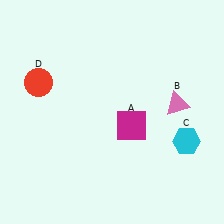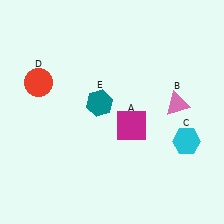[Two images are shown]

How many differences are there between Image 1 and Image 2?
There is 1 difference between the two images.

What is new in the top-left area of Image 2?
A teal hexagon (E) was added in the top-left area of Image 2.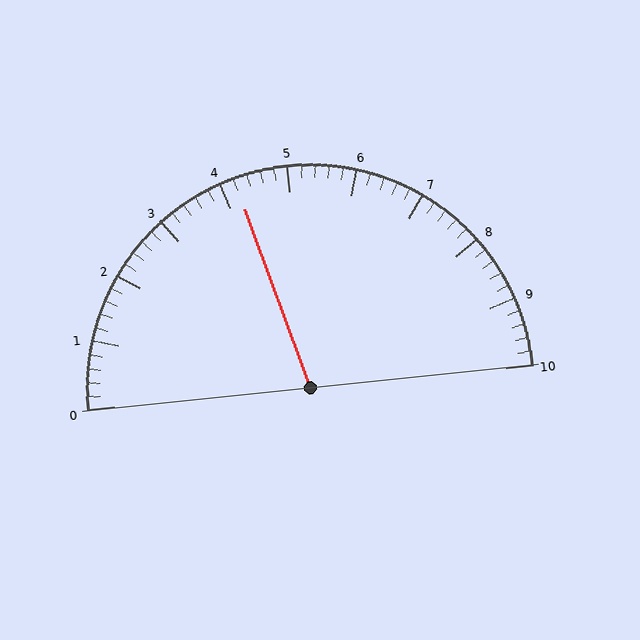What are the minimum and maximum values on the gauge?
The gauge ranges from 0 to 10.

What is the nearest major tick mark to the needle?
The nearest major tick mark is 4.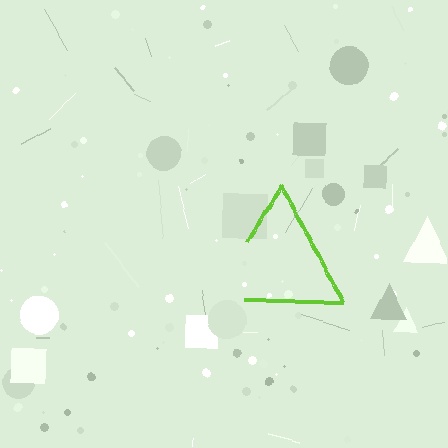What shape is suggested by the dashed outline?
The dashed outline suggests a triangle.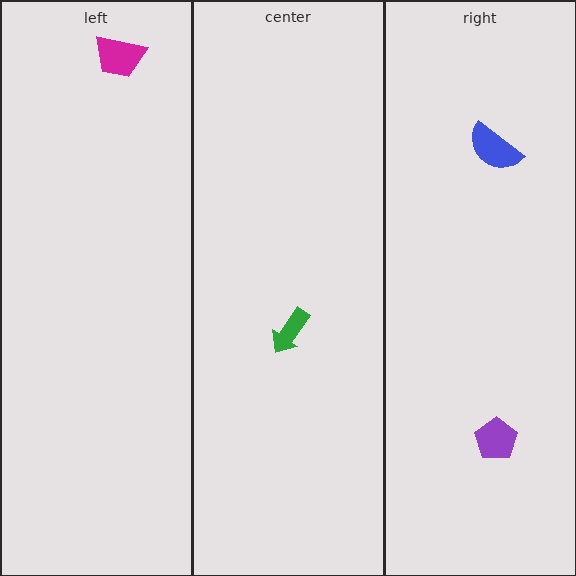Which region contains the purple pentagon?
The right region.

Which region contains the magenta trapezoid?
The left region.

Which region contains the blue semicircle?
The right region.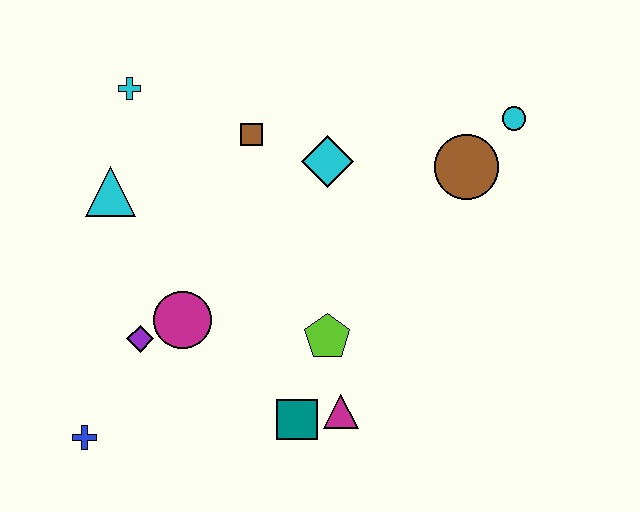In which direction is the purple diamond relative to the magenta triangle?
The purple diamond is to the left of the magenta triangle.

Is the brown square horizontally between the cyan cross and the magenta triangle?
Yes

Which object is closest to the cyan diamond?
The brown square is closest to the cyan diamond.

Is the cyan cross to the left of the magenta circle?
Yes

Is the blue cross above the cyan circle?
No